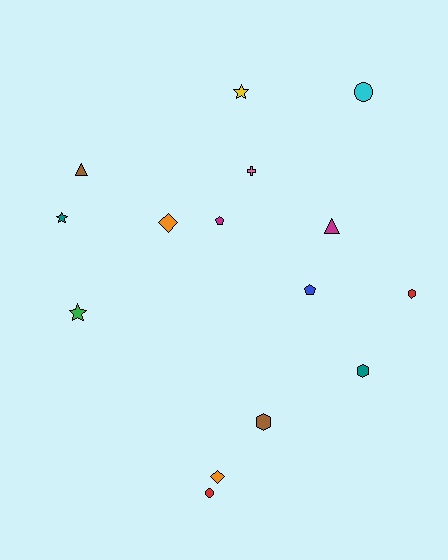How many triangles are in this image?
There are 2 triangles.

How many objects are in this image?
There are 15 objects.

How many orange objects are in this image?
There are 2 orange objects.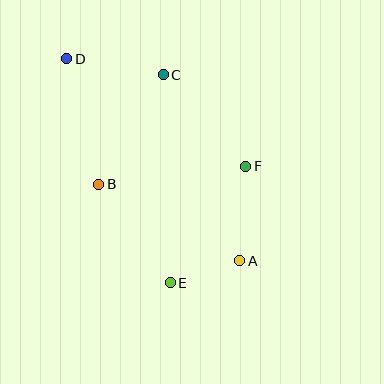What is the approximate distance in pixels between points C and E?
The distance between C and E is approximately 208 pixels.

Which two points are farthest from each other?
Points A and D are farthest from each other.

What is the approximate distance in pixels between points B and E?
The distance between B and E is approximately 121 pixels.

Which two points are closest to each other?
Points A and E are closest to each other.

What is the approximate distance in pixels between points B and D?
The distance between B and D is approximately 130 pixels.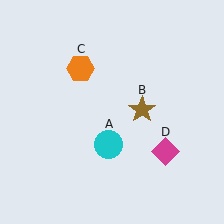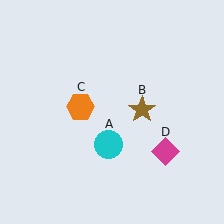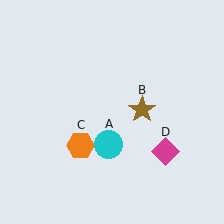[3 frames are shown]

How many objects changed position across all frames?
1 object changed position: orange hexagon (object C).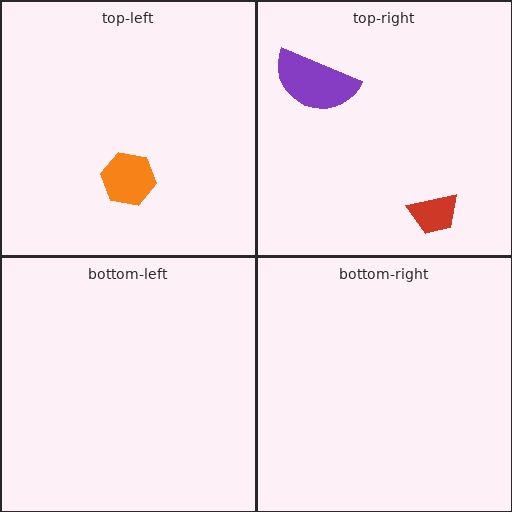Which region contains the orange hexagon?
The top-left region.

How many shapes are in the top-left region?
1.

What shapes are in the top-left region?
The orange hexagon.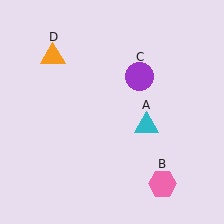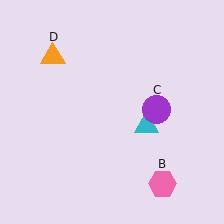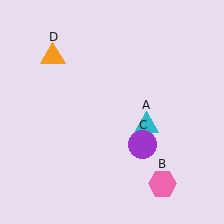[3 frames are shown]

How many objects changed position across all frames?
1 object changed position: purple circle (object C).